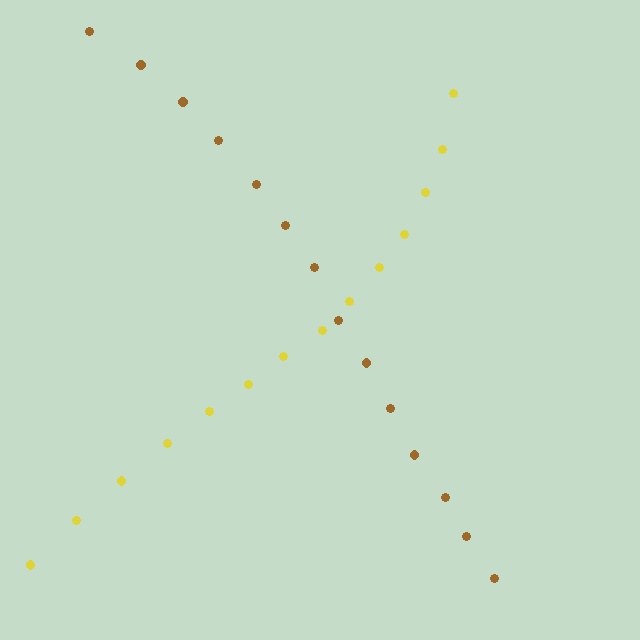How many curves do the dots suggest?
There are 2 distinct paths.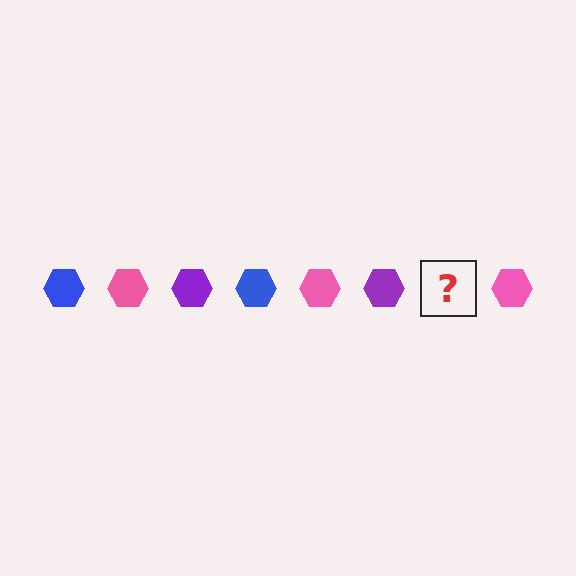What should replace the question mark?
The question mark should be replaced with a blue hexagon.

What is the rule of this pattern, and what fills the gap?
The rule is that the pattern cycles through blue, pink, purple hexagons. The gap should be filled with a blue hexagon.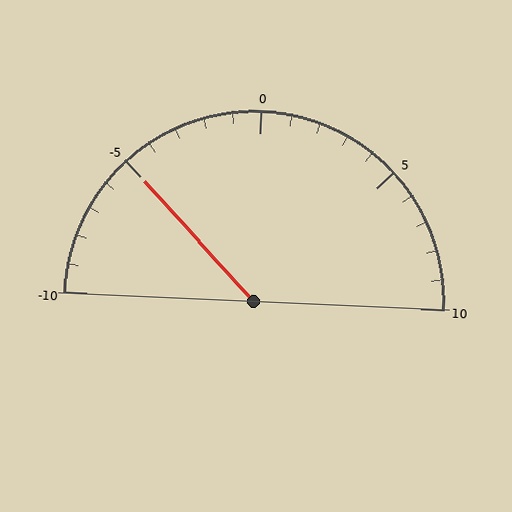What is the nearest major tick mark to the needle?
The nearest major tick mark is -5.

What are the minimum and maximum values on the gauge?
The gauge ranges from -10 to 10.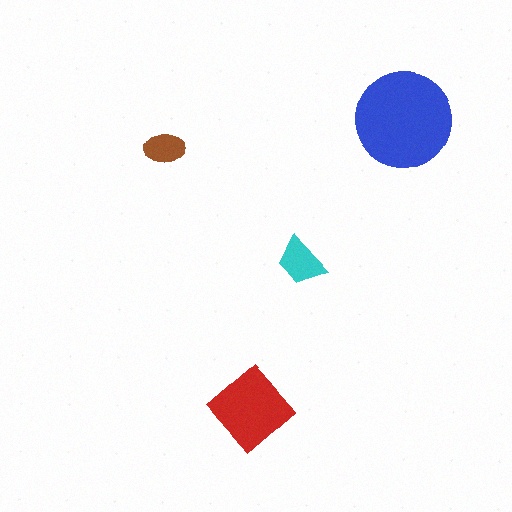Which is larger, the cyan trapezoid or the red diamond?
The red diamond.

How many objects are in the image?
There are 4 objects in the image.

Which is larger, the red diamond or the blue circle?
The blue circle.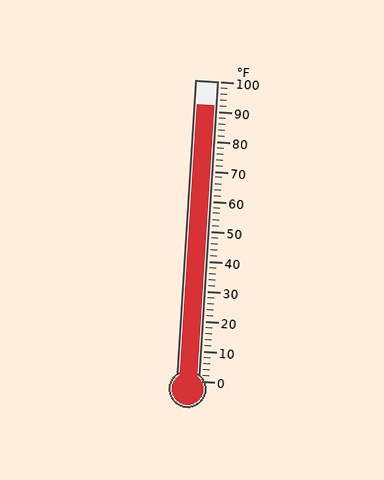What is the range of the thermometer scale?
The thermometer scale ranges from 0°F to 100°F.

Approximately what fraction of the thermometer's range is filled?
The thermometer is filled to approximately 90% of its range.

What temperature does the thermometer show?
The thermometer shows approximately 92°F.